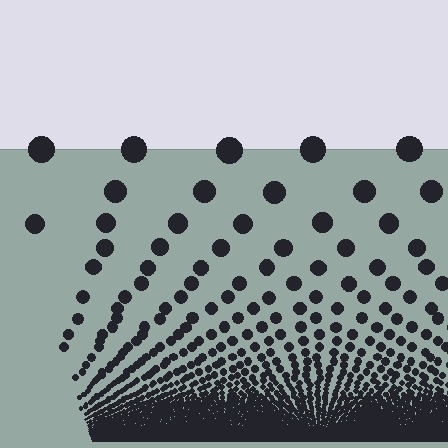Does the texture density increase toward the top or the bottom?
Density increases toward the bottom.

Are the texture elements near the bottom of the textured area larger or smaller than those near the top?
Smaller. The gradient is inverted — elements near the bottom are smaller and denser.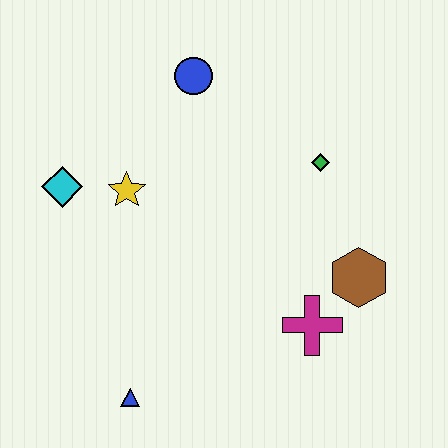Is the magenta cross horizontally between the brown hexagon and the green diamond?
No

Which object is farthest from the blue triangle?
The blue circle is farthest from the blue triangle.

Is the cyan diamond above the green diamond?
No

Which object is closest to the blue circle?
The yellow star is closest to the blue circle.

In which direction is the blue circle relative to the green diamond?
The blue circle is to the left of the green diamond.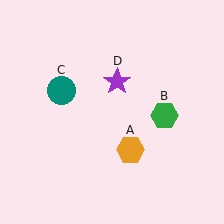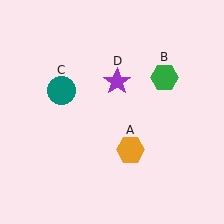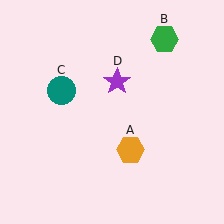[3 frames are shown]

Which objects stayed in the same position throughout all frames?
Orange hexagon (object A) and teal circle (object C) and purple star (object D) remained stationary.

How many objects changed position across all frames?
1 object changed position: green hexagon (object B).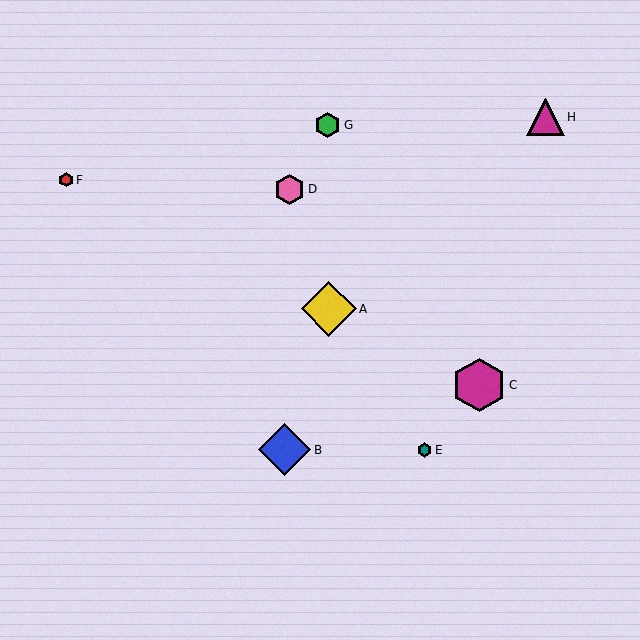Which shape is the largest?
The yellow diamond (labeled A) is the largest.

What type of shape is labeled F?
Shape F is a red hexagon.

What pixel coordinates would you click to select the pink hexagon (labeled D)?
Click at (289, 189) to select the pink hexagon D.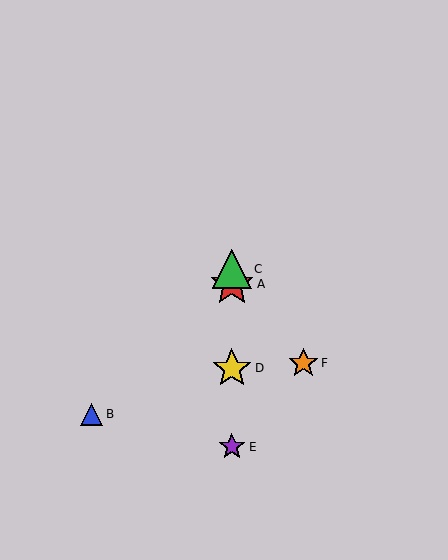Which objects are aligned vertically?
Objects A, C, D, E are aligned vertically.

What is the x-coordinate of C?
Object C is at x≈232.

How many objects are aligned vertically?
4 objects (A, C, D, E) are aligned vertically.